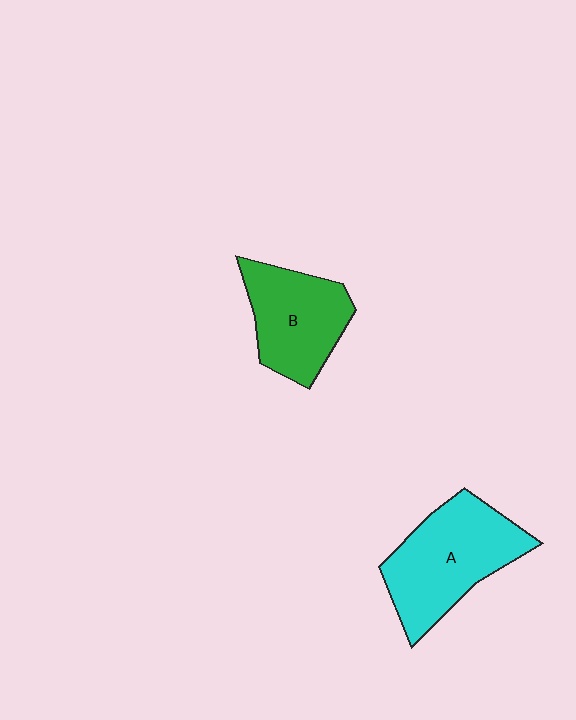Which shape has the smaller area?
Shape B (green).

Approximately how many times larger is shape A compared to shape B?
Approximately 1.3 times.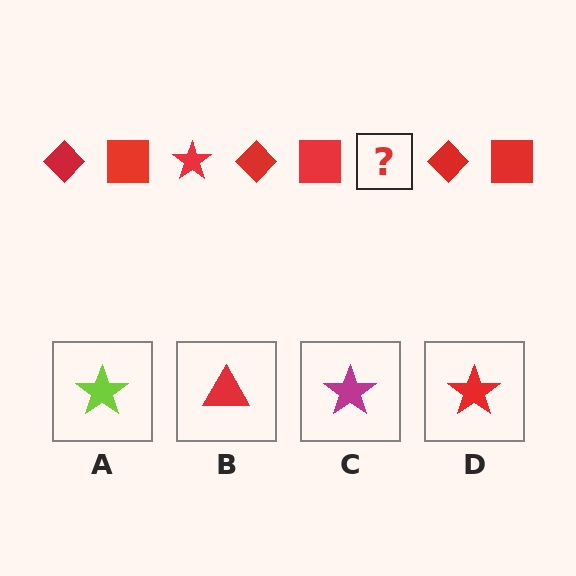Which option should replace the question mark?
Option D.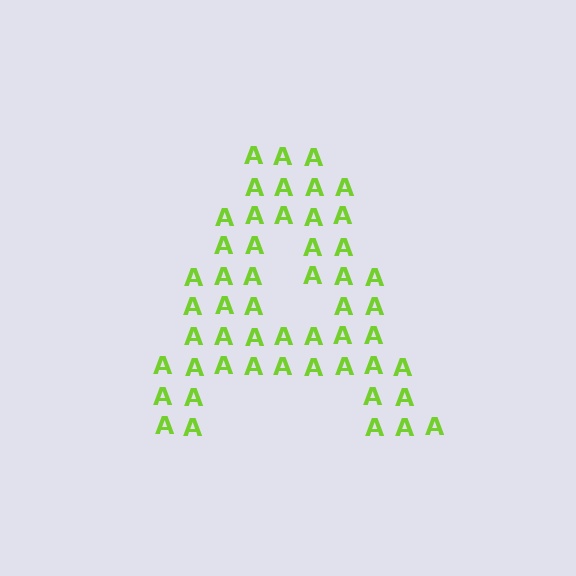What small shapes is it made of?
It is made of small letter A's.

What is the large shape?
The large shape is the letter A.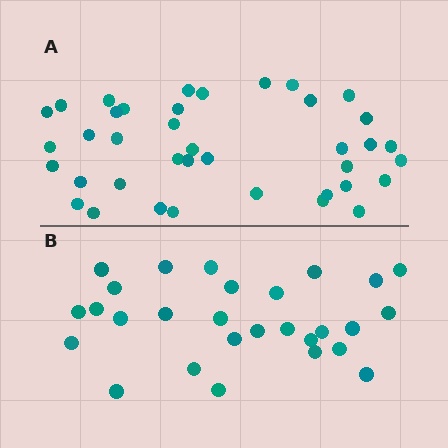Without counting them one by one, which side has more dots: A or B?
Region A (the top region) has more dots.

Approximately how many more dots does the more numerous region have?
Region A has roughly 12 or so more dots than region B.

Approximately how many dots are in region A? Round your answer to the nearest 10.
About 40 dots. (The exact count is 39, which rounds to 40.)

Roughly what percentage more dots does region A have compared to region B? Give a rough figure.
About 40% more.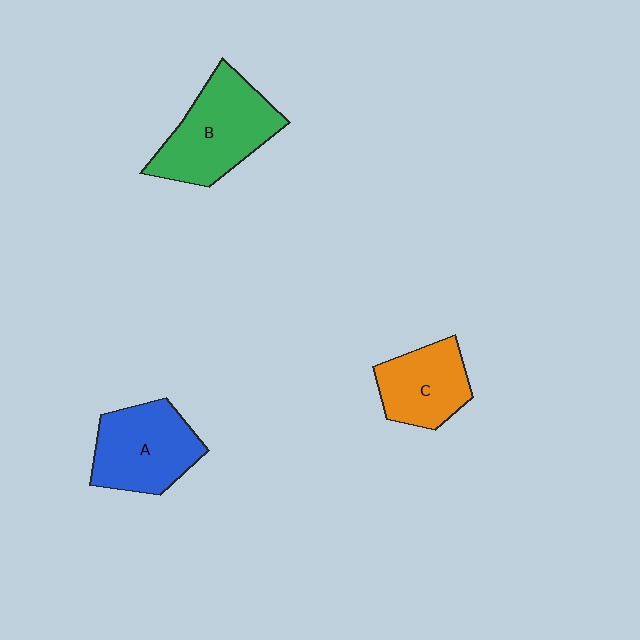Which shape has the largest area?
Shape B (green).